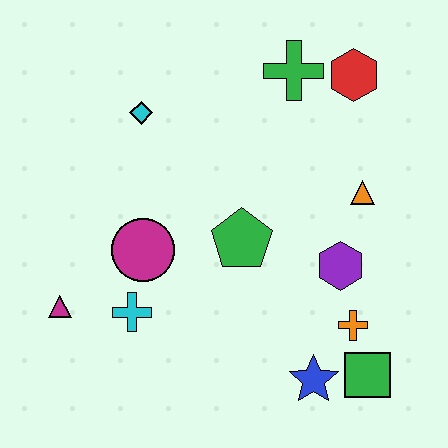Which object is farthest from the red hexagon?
The magenta triangle is farthest from the red hexagon.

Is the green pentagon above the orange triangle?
No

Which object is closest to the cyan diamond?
The magenta circle is closest to the cyan diamond.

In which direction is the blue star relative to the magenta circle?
The blue star is to the right of the magenta circle.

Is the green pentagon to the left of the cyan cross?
No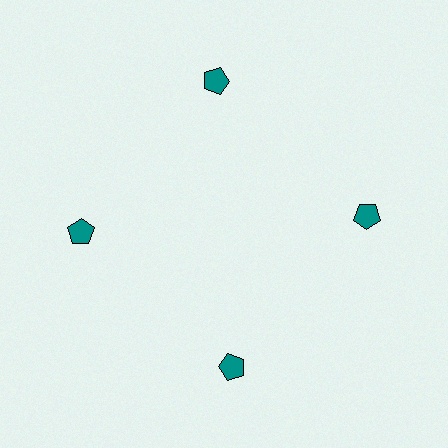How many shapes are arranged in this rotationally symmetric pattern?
There are 4 shapes, arranged in 4 groups of 1.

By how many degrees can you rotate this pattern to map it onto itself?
The pattern maps onto itself every 90 degrees of rotation.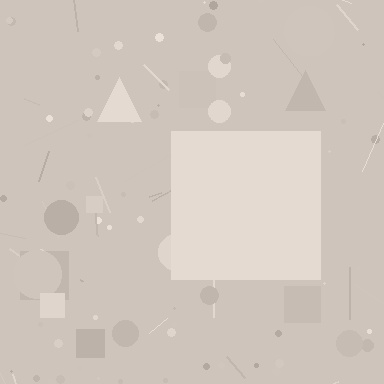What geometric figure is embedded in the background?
A square is embedded in the background.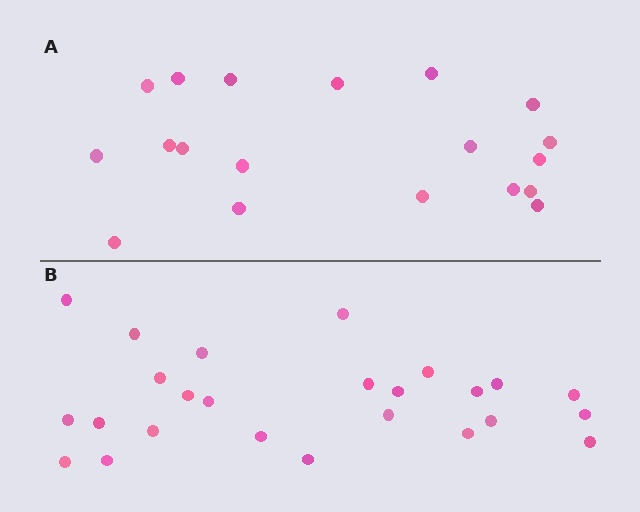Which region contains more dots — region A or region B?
Region B (the bottom region) has more dots.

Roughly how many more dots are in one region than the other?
Region B has about 6 more dots than region A.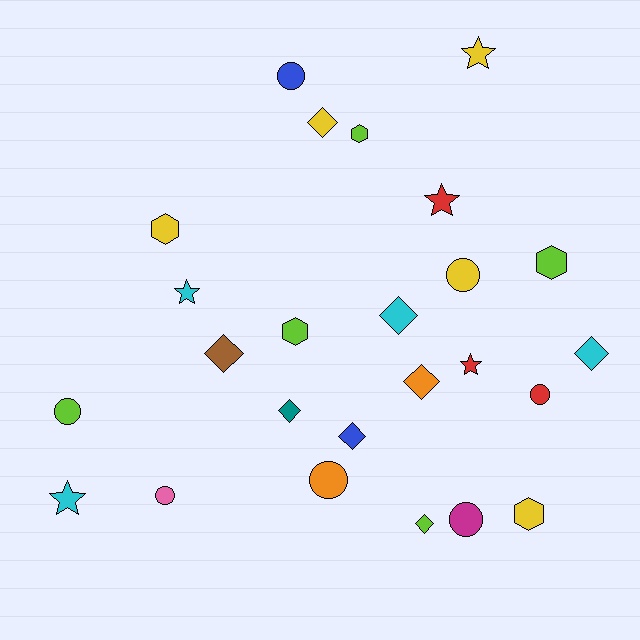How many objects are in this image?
There are 25 objects.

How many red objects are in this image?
There are 3 red objects.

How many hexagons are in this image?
There are 5 hexagons.